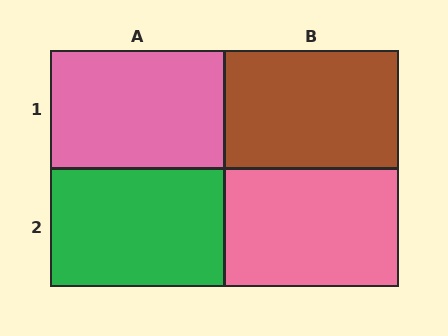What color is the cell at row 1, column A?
Pink.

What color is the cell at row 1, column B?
Brown.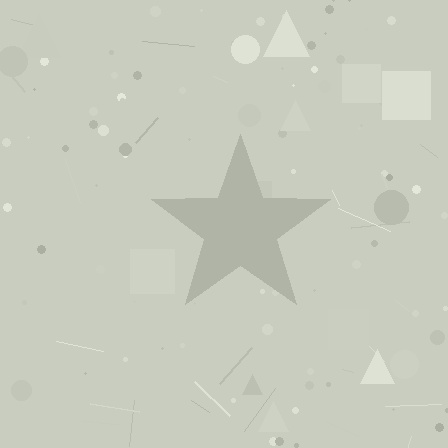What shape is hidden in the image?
A star is hidden in the image.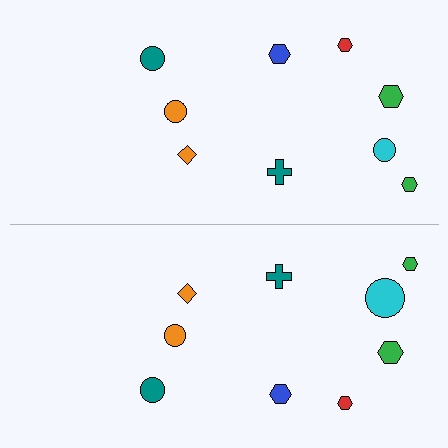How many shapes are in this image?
There are 18 shapes in this image.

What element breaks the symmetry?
The cyan circle on the bottom side has a different size than its mirror counterpart.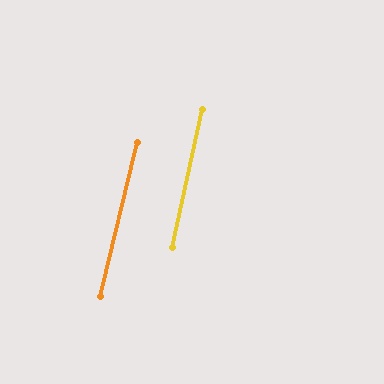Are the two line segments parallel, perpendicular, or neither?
Parallel — their directions differ by only 1.5°.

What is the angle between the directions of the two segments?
Approximately 1 degree.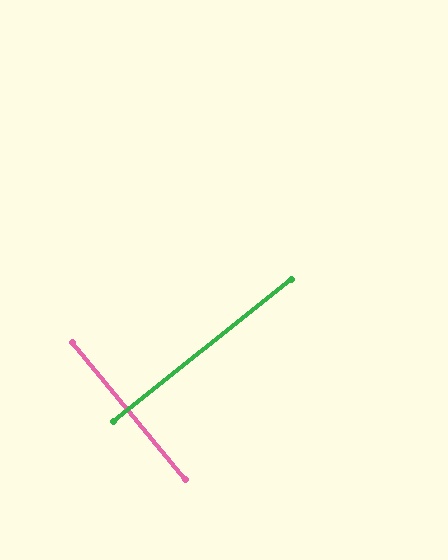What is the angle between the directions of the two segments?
Approximately 89 degrees.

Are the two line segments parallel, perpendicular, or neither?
Perpendicular — they meet at approximately 89°.